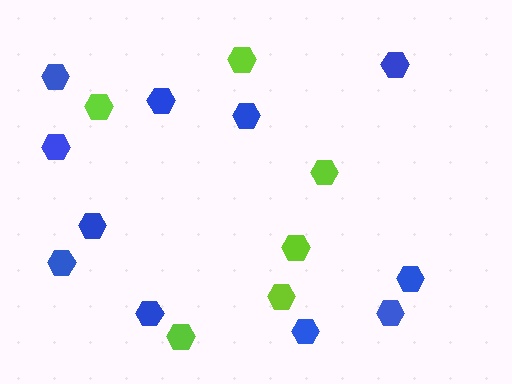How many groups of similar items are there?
There are 2 groups: one group of lime hexagons (6) and one group of blue hexagons (11).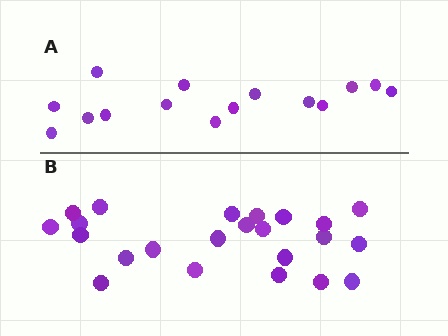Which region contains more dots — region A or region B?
Region B (the bottom region) has more dots.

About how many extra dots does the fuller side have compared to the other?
Region B has roughly 8 or so more dots than region A.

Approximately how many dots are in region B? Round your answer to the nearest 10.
About 20 dots. (The exact count is 23, which rounds to 20.)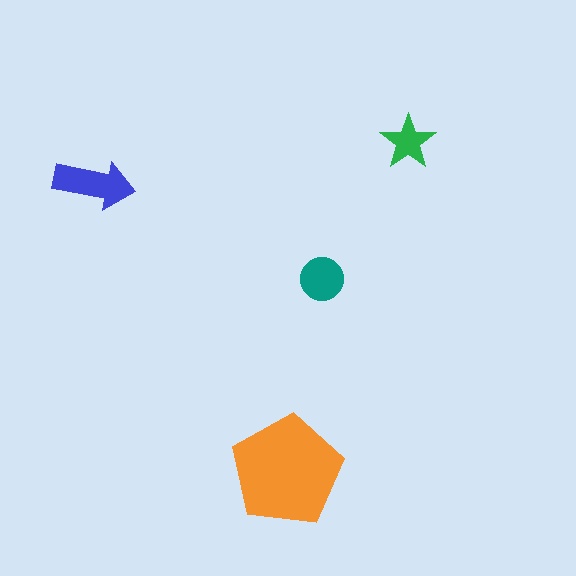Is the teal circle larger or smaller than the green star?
Larger.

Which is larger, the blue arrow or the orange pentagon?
The orange pentagon.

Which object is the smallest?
The green star.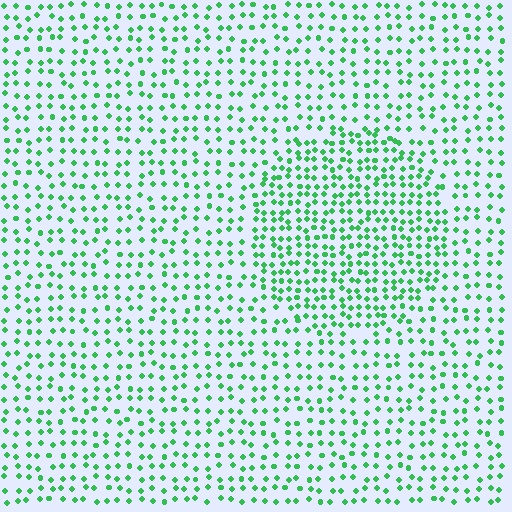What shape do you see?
I see a circle.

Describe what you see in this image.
The image contains small green elements arranged at two different densities. A circle-shaped region is visible where the elements are more densely packed than the surrounding area.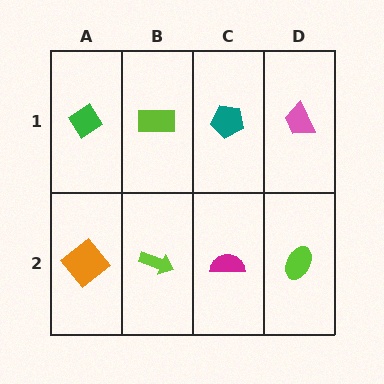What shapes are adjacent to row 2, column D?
A pink trapezoid (row 1, column D), a magenta semicircle (row 2, column C).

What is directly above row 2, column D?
A pink trapezoid.